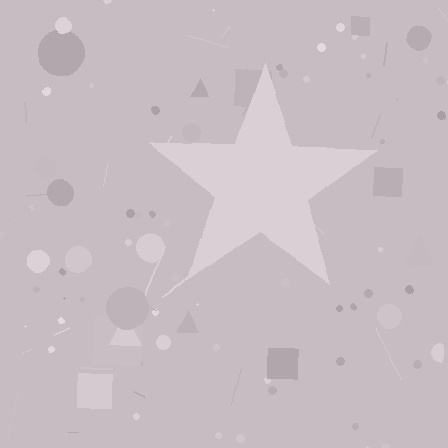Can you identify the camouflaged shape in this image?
The camouflaged shape is a star.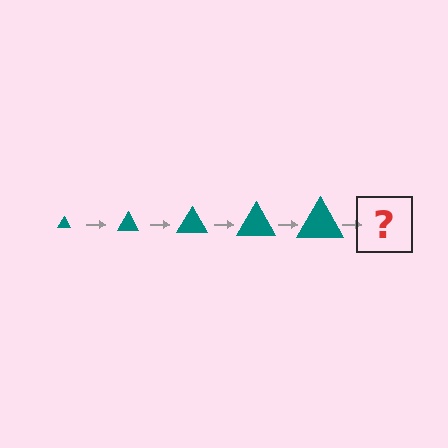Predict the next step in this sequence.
The next step is a teal triangle, larger than the previous one.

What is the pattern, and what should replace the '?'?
The pattern is that the triangle gets progressively larger each step. The '?' should be a teal triangle, larger than the previous one.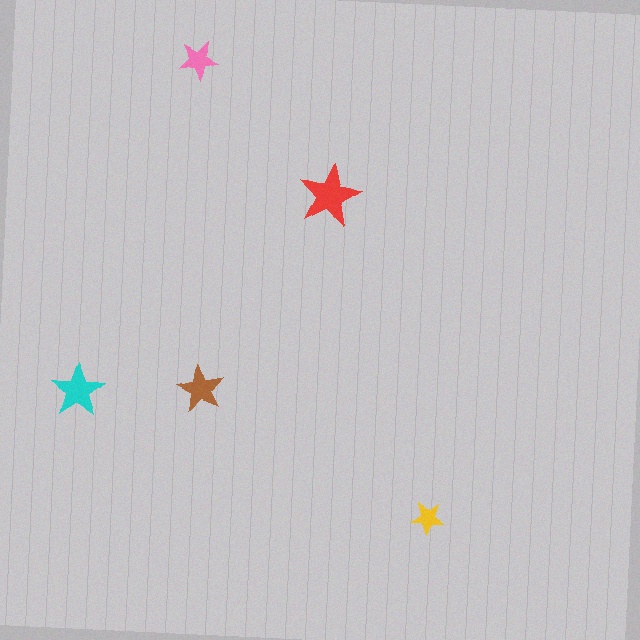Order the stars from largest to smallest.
the red one, the cyan one, the brown one, the pink one, the yellow one.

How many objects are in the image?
There are 5 objects in the image.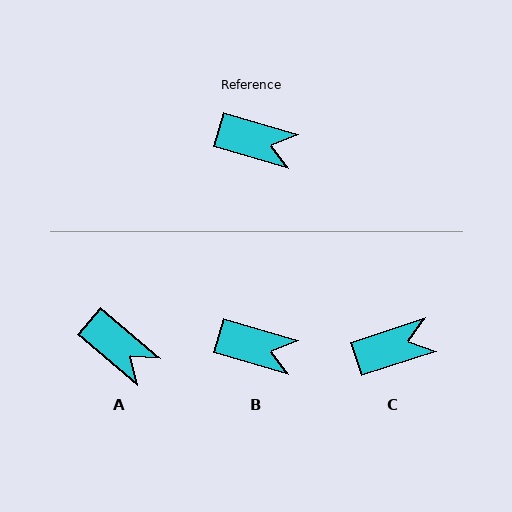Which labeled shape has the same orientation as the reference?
B.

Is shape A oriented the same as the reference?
No, it is off by about 24 degrees.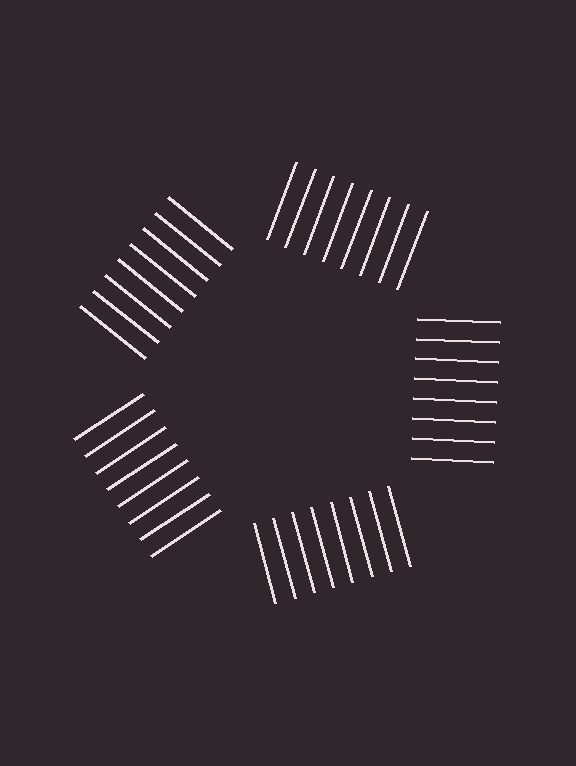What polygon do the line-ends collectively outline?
An illusory pentagon — the line segments terminate on its edges but no continuous stroke is drawn.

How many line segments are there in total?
40 — 8 along each of the 5 edges.